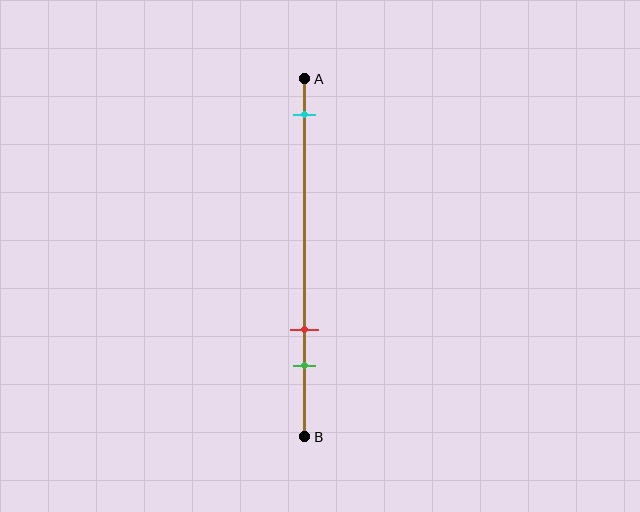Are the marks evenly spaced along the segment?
No, the marks are not evenly spaced.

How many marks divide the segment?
There are 3 marks dividing the segment.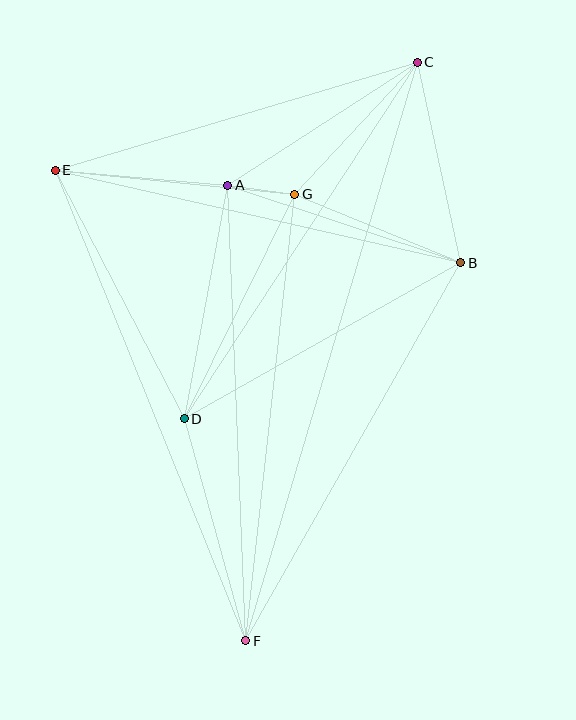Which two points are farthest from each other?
Points C and F are farthest from each other.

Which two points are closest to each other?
Points A and G are closest to each other.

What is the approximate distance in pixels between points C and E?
The distance between C and E is approximately 378 pixels.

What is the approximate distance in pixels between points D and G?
The distance between D and G is approximately 251 pixels.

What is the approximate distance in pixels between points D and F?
The distance between D and F is approximately 230 pixels.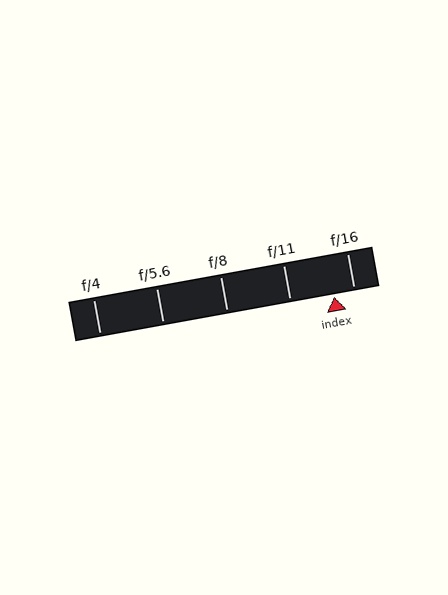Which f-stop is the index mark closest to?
The index mark is closest to f/16.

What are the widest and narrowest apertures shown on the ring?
The widest aperture shown is f/4 and the narrowest is f/16.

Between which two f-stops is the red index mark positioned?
The index mark is between f/11 and f/16.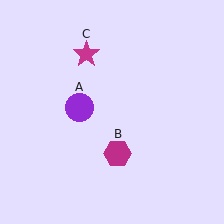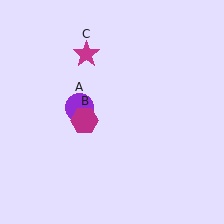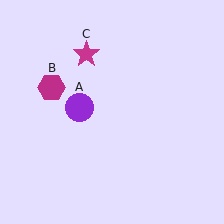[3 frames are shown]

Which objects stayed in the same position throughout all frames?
Purple circle (object A) and magenta star (object C) remained stationary.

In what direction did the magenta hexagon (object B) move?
The magenta hexagon (object B) moved up and to the left.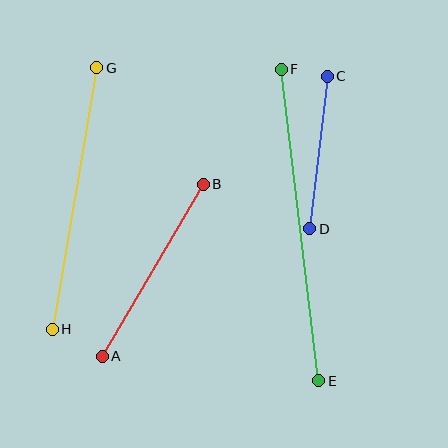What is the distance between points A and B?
The distance is approximately 199 pixels.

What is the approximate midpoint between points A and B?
The midpoint is at approximately (153, 270) pixels.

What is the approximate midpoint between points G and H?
The midpoint is at approximately (75, 198) pixels.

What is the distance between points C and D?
The distance is approximately 154 pixels.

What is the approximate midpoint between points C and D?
The midpoint is at approximately (318, 152) pixels.